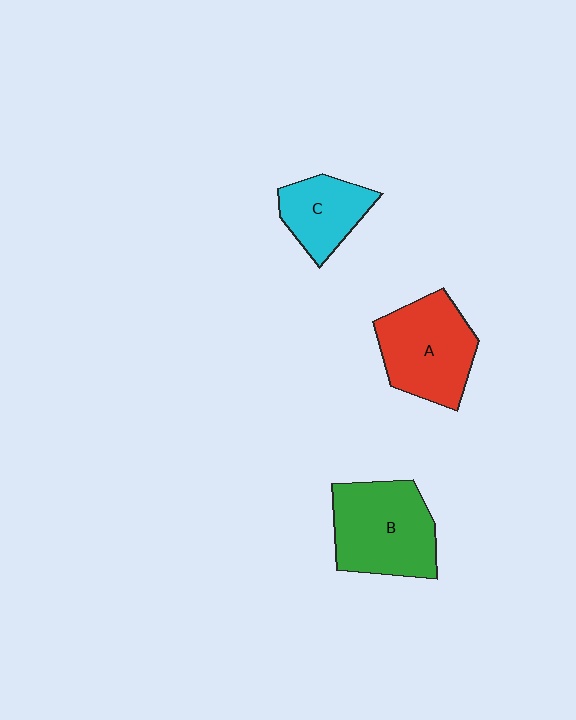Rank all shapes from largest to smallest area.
From largest to smallest: B (green), A (red), C (cyan).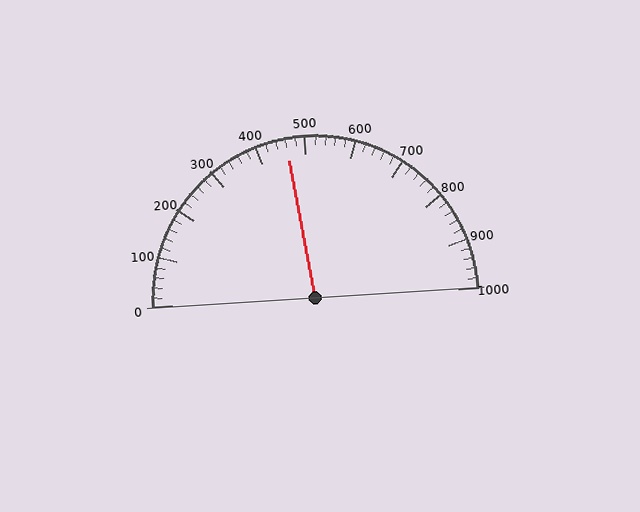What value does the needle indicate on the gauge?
The needle indicates approximately 460.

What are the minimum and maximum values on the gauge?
The gauge ranges from 0 to 1000.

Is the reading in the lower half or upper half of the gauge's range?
The reading is in the lower half of the range (0 to 1000).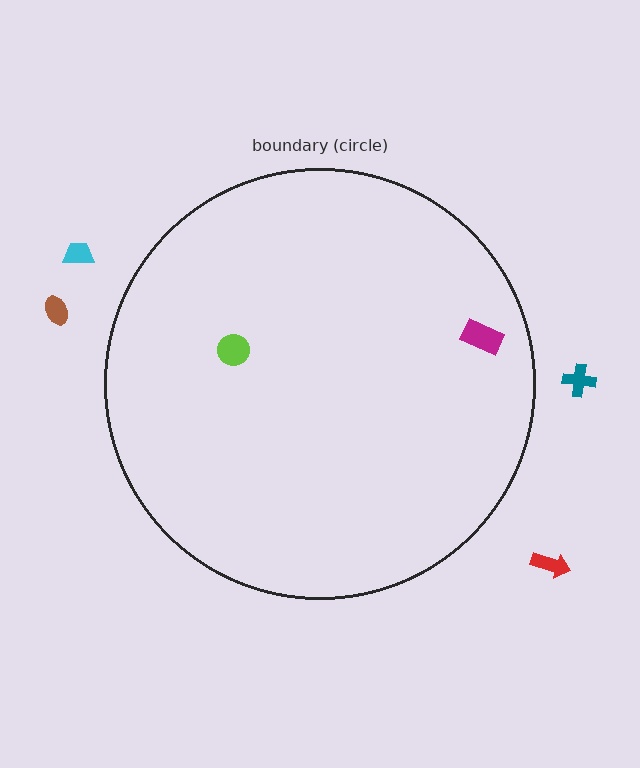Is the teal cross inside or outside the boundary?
Outside.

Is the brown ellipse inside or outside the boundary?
Outside.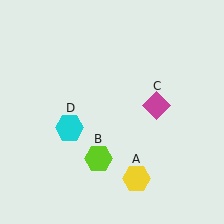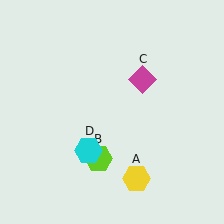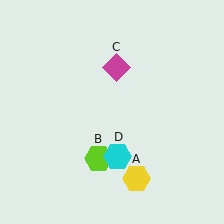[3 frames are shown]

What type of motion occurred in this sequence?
The magenta diamond (object C), cyan hexagon (object D) rotated counterclockwise around the center of the scene.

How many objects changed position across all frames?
2 objects changed position: magenta diamond (object C), cyan hexagon (object D).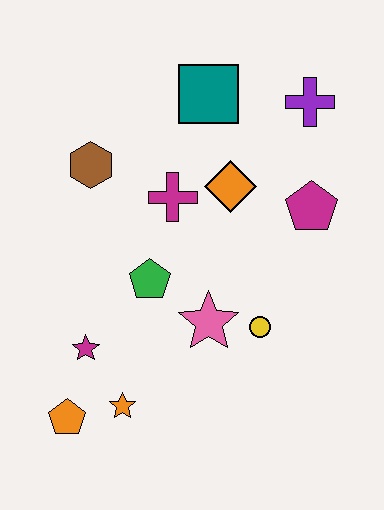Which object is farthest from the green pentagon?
The purple cross is farthest from the green pentagon.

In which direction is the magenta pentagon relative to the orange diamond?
The magenta pentagon is to the right of the orange diamond.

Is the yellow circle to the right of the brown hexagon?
Yes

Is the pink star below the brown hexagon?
Yes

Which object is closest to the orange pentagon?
The orange star is closest to the orange pentagon.